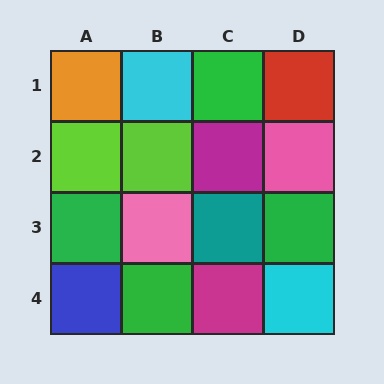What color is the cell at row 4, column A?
Blue.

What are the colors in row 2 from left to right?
Lime, lime, magenta, pink.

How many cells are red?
1 cell is red.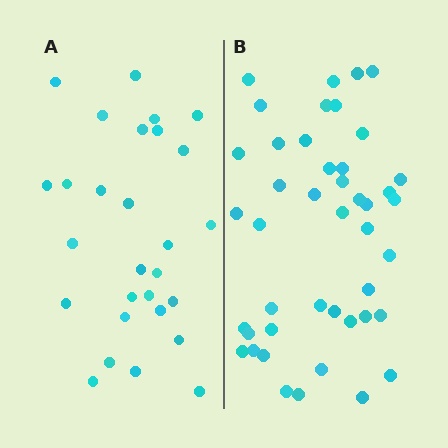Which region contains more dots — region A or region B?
Region B (the right region) has more dots.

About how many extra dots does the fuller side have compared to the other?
Region B has approximately 15 more dots than region A.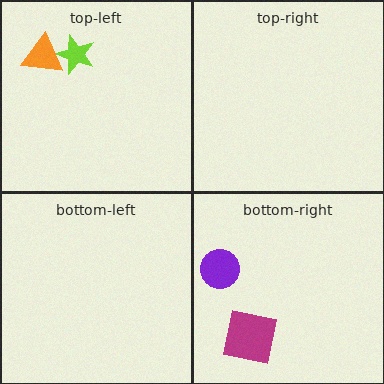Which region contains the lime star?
The top-left region.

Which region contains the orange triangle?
The top-left region.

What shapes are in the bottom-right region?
The magenta square, the purple circle.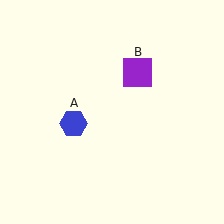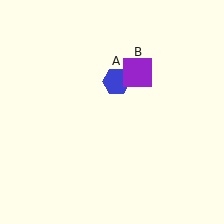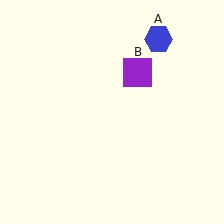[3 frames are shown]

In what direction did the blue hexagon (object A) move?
The blue hexagon (object A) moved up and to the right.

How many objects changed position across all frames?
1 object changed position: blue hexagon (object A).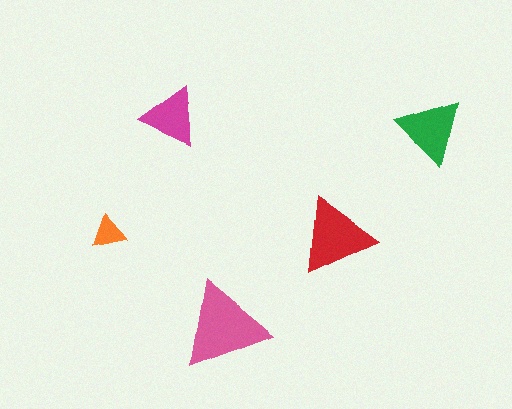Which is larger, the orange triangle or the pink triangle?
The pink one.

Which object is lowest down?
The pink triangle is bottommost.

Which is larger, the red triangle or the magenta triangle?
The red one.